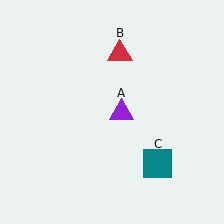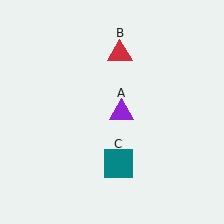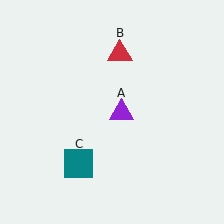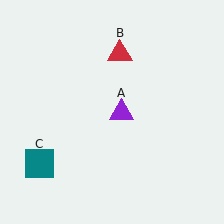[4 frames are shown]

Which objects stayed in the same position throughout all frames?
Purple triangle (object A) and red triangle (object B) remained stationary.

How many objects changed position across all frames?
1 object changed position: teal square (object C).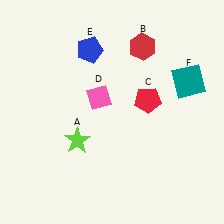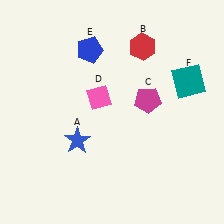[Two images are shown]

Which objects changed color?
A changed from lime to blue. C changed from red to magenta.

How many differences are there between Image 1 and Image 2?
There are 2 differences between the two images.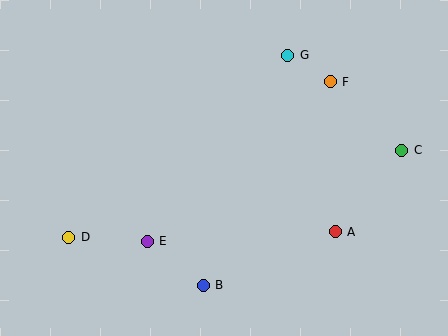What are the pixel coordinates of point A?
Point A is at (335, 232).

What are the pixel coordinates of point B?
Point B is at (203, 285).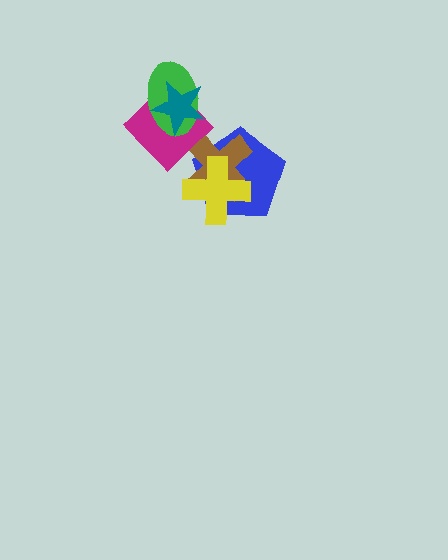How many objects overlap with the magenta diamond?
3 objects overlap with the magenta diamond.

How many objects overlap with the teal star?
2 objects overlap with the teal star.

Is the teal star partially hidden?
No, no other shape covers it.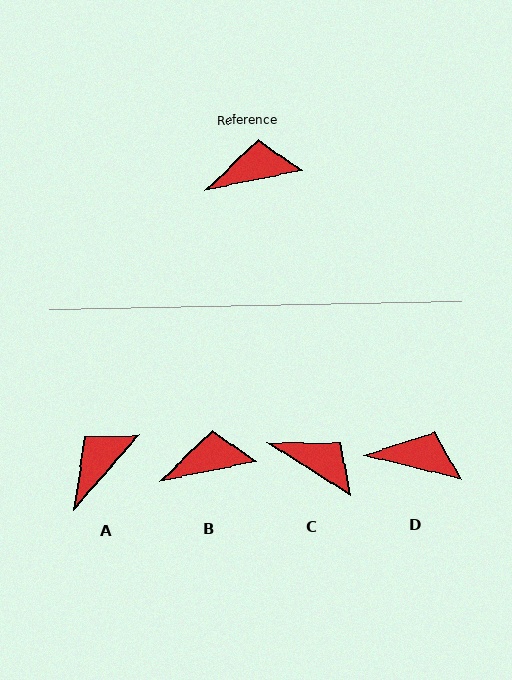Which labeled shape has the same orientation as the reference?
B.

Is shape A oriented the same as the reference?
No, it is off by about 38 degrees.